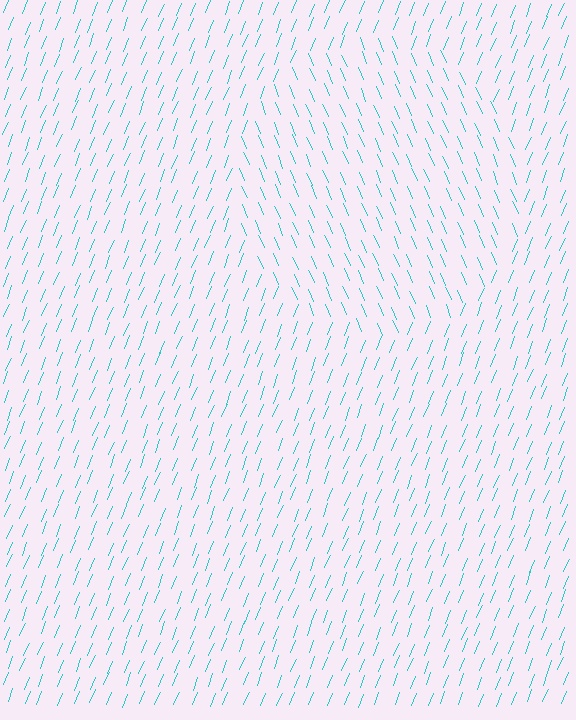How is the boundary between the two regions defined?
The boundary is defined purely by a change in line orientation (approximately 45 degrees difference). All lines are the same color and thickness.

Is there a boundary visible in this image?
Yes, there is a texture boundary formed by a change in line orientation.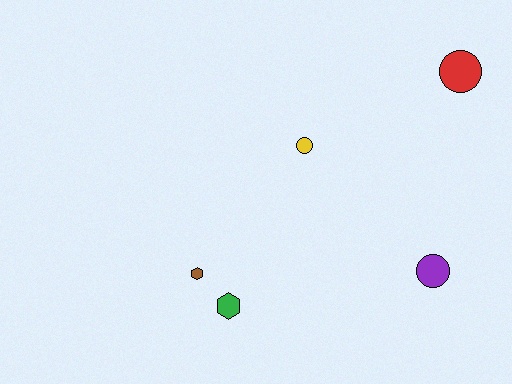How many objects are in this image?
There are 5 objects.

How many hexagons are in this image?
There are 2 hexagons.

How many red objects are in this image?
There is 1 red object.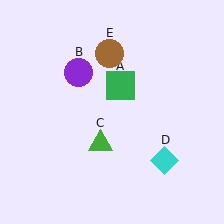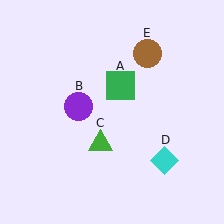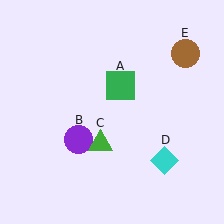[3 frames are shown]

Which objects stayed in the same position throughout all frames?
Green square (object A) and green triangle (object C) and cyan diamond (object D) remained stationary.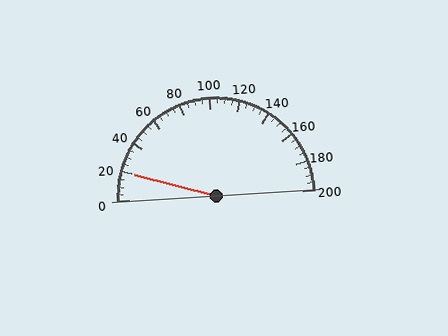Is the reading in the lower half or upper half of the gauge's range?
The reading is in the lower half of the range (0 to 200).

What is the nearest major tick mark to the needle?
The nearest major tick mark is 20.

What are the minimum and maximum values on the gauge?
The gauge ranges from 0 to 200.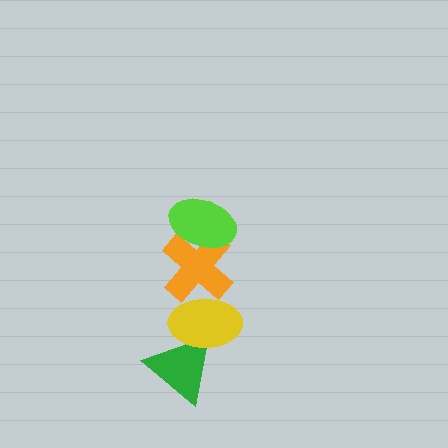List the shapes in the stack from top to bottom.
From top to bottom: the lime ellipse, the orange cross, the yellow ellipse, the green triangle.